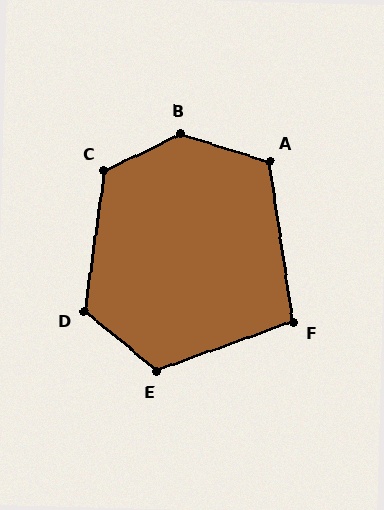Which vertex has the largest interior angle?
B, at approximately 137 degrees.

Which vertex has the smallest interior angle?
F, at approximately 102 degrees.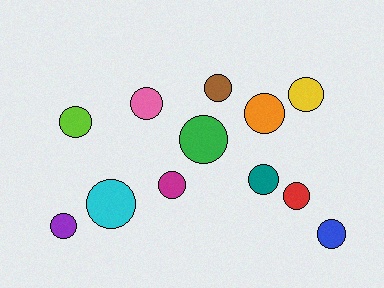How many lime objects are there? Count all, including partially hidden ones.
There is 1 lime object.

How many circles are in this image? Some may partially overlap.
There are 12 circles.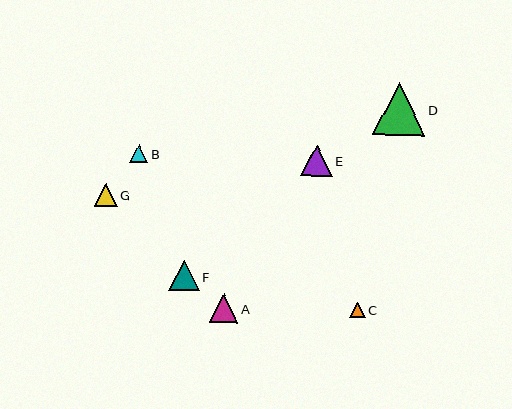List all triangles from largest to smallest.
From largest to smallest: D, E, F, A, G, B, C.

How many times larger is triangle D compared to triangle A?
Triangle D is approximately 1.8 times the size of triangle A.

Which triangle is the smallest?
Triangle C is the smallest with a size of approximately 15 pixels.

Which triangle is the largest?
Triangle D is the largest with a size of approximately 52 pixels.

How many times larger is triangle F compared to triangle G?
Triangle F is approximately 1.3 times the size of triangle G.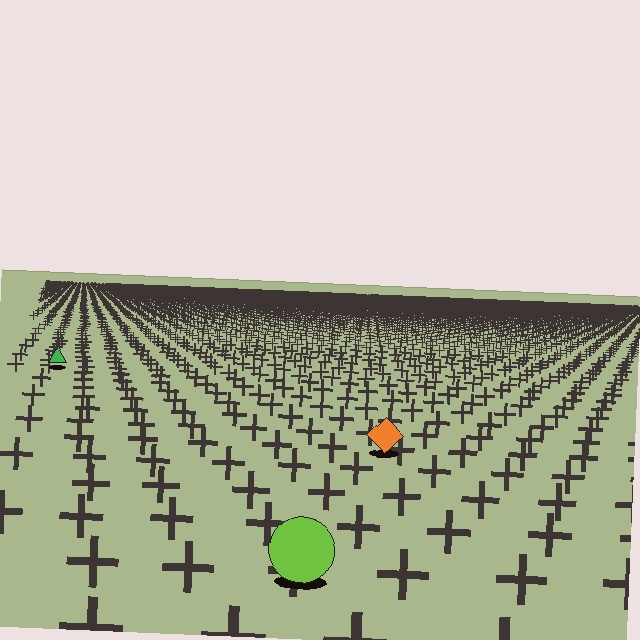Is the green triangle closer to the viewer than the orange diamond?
No. The orange diamond is closer — you can tell from the texture gradient: the ground texture is coarser near it.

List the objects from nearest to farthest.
From nearest to farthest: the lime circle, the orange diamond, the green triangle.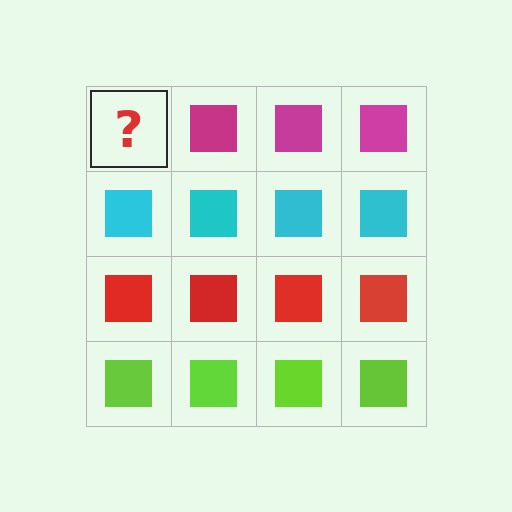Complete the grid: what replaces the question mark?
The question mark should be replaced with a magenta square.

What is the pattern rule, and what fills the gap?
The rule is that each row has a consistent color. The gap should be filled with a magenta square.